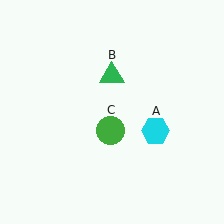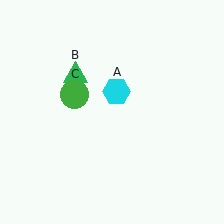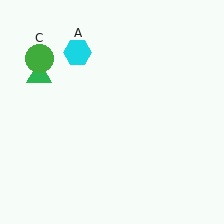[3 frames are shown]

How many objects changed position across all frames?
3 objects changed position: cyan hexagon (object A), green triangle (object B), green circle (object C).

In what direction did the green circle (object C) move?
The green circle (object C) moved up and to the left.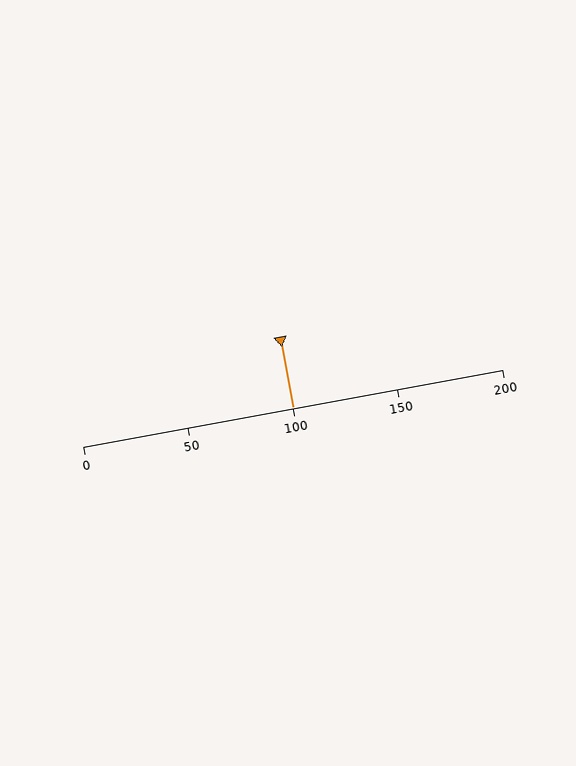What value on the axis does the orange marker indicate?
The marker indicates approximately 100.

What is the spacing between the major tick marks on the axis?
The major ticks are spaced 50 apart.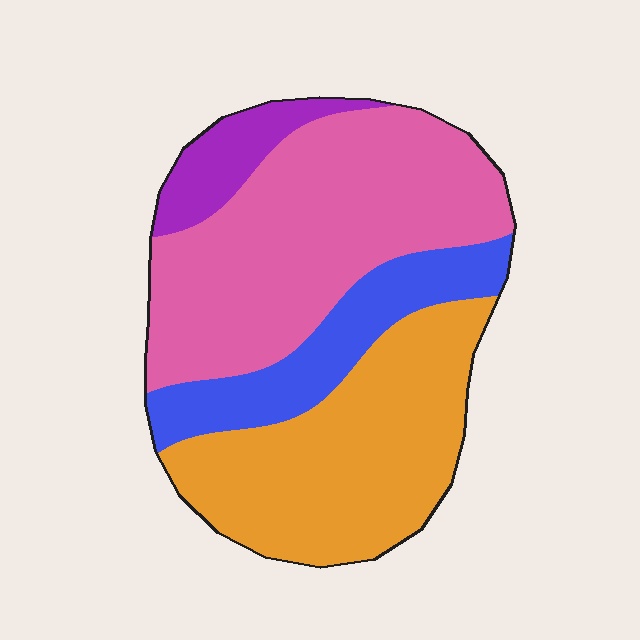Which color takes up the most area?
Pink, at roughly 40%.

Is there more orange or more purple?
Orange.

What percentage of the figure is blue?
Blue covers roughly 15% of the figure.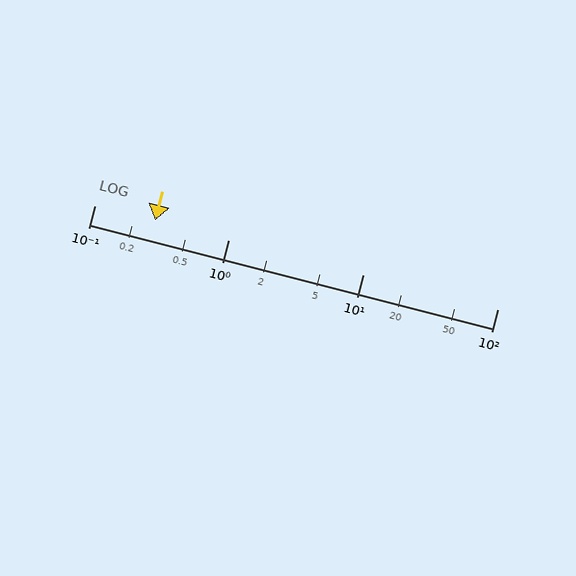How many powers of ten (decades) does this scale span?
The scale spans 3 decades, from 0.1 to 100.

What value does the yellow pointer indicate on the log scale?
The pointer indicates approximately 0.28.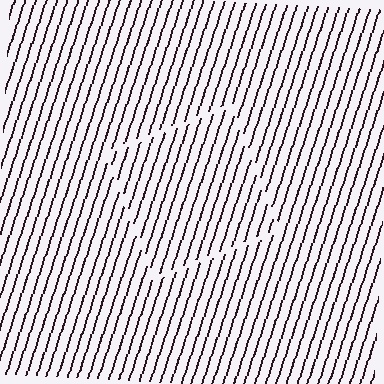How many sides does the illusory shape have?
4 sides — the line-ends trace a square.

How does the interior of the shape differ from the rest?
The interior of the shape contains the same grating, shifted by half a period — the contour is defined by the phase discontinuity where line-ends from the inner and outer gratings abut.